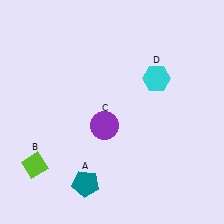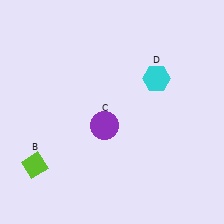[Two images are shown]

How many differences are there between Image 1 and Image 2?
There is 1 difference between the two images.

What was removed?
The teal pentagon (A) was removed in Image 2.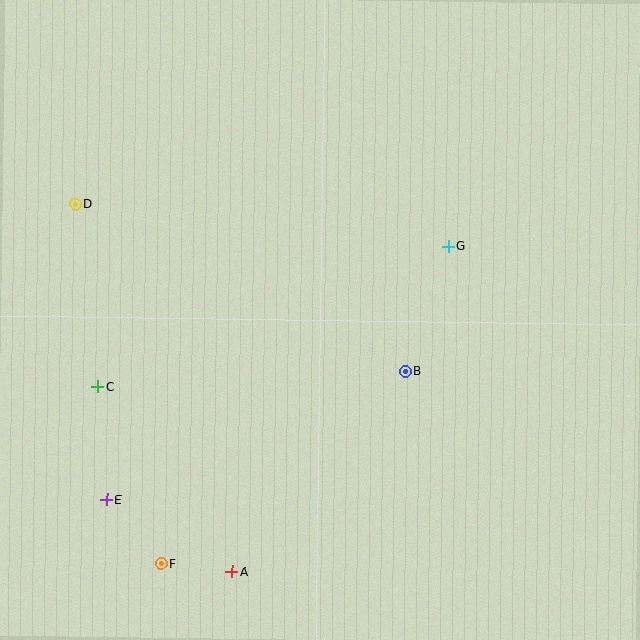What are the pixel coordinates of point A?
Point A is at (232, 572).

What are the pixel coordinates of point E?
Point E is at (107, 500).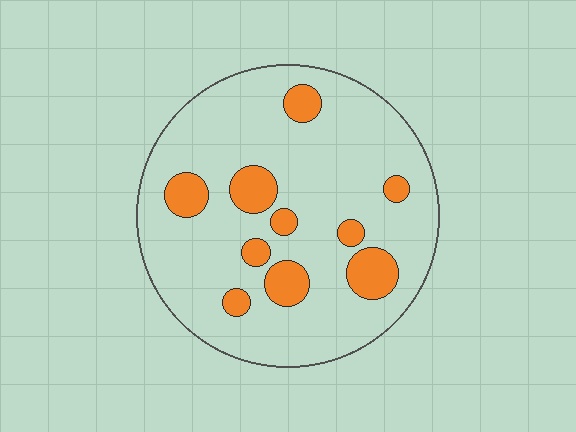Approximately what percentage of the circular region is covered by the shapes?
Approximately 15%.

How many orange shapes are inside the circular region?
10.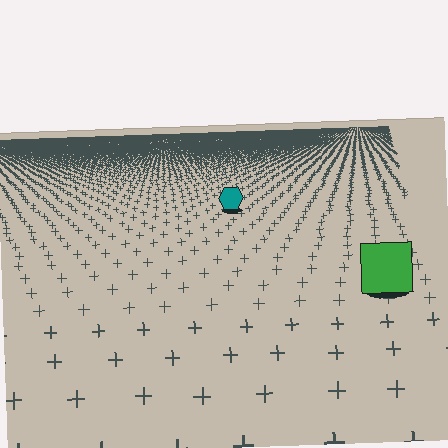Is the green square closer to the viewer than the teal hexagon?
Yes. The green square is closer — you can tell from the texture gradient: the ground texture is coarser near it.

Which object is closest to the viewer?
The green square is closest. The texture marks near it are larger and more spread out.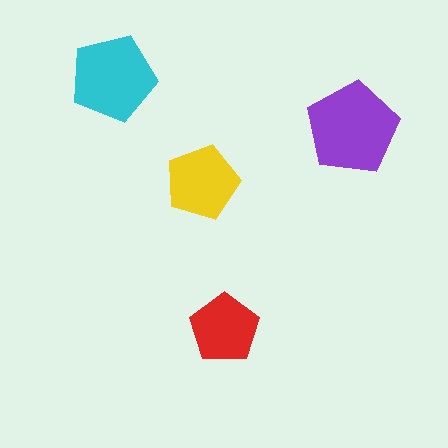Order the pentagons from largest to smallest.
the purple one, the cyan one, the yellow one, the red one.